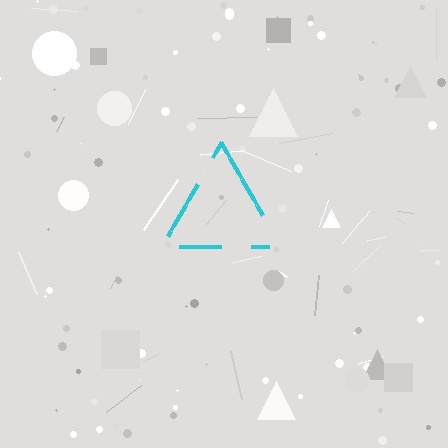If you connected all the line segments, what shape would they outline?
They would outline a triangle.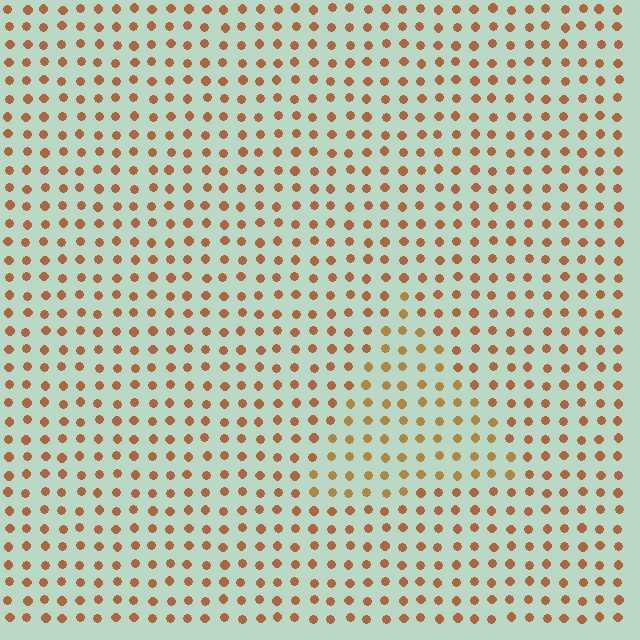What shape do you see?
I see a triangle.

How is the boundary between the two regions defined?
The boundary is defined purely by a slight shift in hue (about 18 degrees). Spacing, size, and orientation are identical on both sides.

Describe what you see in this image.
The image is filled with small brown elements in a uniform arrangement. A triangle-shaped region is visible where the elements are tinted to a slightly different hue, forming a subtle color boundary.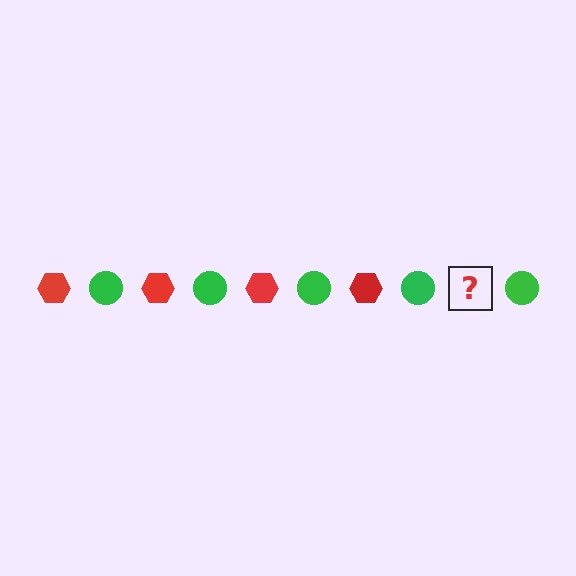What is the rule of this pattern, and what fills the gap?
The rule is that the pattern alternates between red hexagon and green circle. The gap should be filled with a red hexagon.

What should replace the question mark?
The question mark should be replaced with a red hexagon.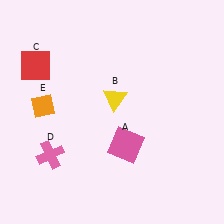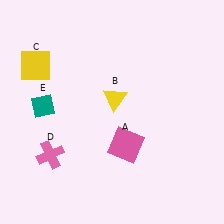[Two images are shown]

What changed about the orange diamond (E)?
In Image 1, E is orange. In Image 2, it changed to teal.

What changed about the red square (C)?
In Image 1, C is red. In Image 2, it changed to yellow.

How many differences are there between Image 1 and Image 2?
There are 2 differences between the two images.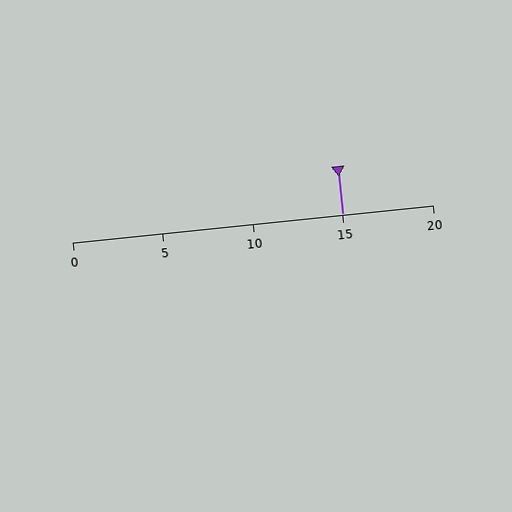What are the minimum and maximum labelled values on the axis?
The axis runs from 0 to 20.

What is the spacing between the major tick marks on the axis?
The major ticks are spaced 5 apart.